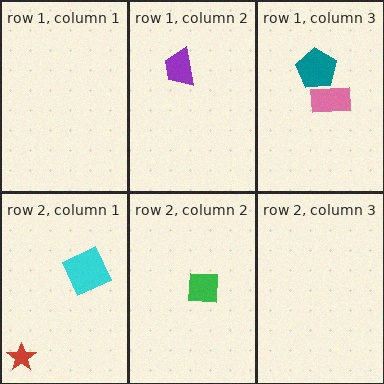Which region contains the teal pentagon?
The row 1, column 3 region.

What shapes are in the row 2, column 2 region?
The green square.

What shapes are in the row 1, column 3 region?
The pink rectangle, the teal pentagon.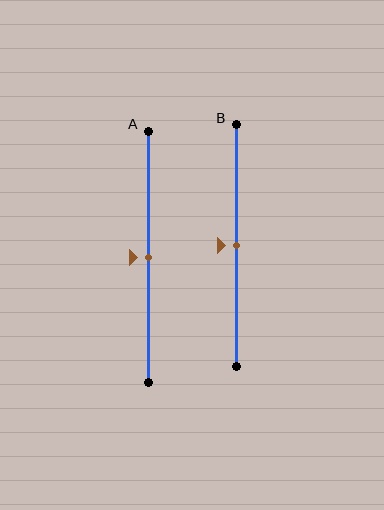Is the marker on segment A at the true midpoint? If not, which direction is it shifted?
Yes, the marker on segment A is at the true midpoint.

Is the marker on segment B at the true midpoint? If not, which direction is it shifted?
Yes, the marker on segment B is at the true midpoint.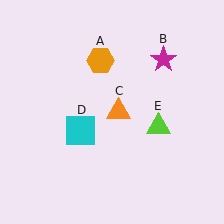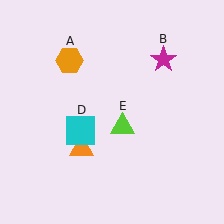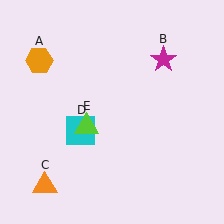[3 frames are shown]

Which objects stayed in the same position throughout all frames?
Magenta star (object B) and cyan square (object D) remained stationary.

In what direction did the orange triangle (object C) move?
The orange triangle (object C) moved down and to the left.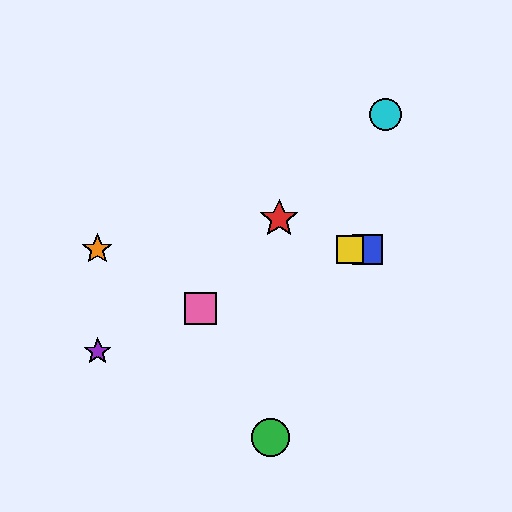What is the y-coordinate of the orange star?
The orange star is at y≈249.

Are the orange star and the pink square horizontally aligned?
No, the orange star is at y≈249 and the pink square is at y≈308.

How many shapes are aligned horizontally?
3 shapes (the blue square, the yellow square, the orange star) are aligned horizontally.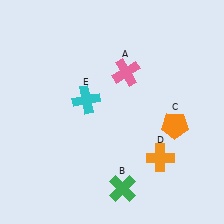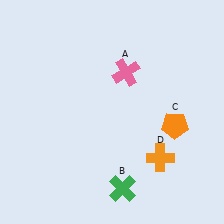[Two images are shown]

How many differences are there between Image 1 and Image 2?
There is 1 difference between the two images.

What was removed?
The cyan cross (E) was removed in Image 2.